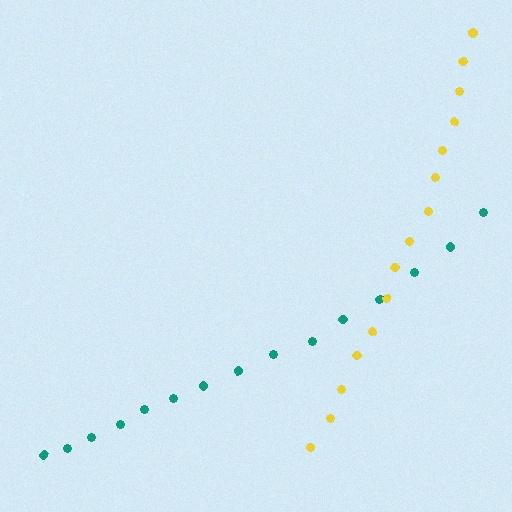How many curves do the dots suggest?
There are 2 distinct paths.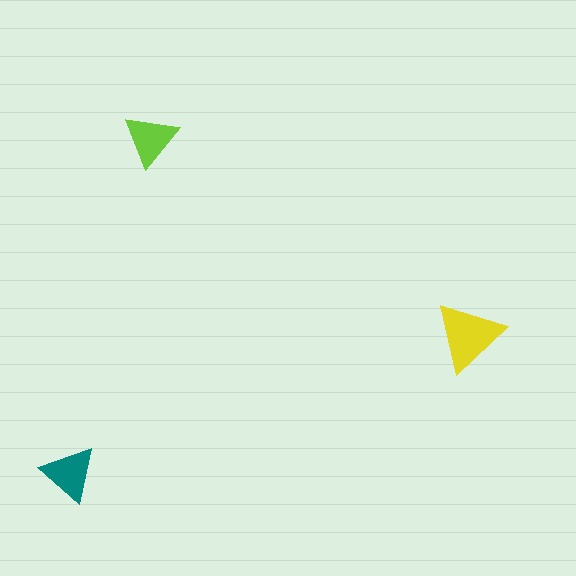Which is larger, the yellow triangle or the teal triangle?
The yellow one.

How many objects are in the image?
There are 3 objects in the image.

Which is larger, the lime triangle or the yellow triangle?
The yellow one.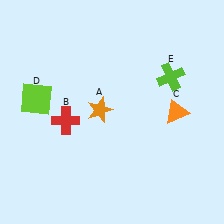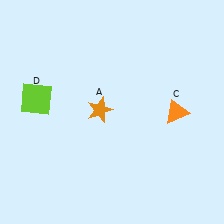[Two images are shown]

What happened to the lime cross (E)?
The lime cross (E) was removed in Image 2. It was in the top-right area of Image 1.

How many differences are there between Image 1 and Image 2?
There are 2 differences between the two images.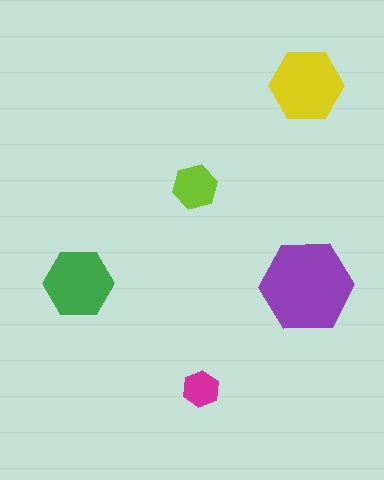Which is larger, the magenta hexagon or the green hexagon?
The green one.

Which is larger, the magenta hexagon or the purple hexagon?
The purple one.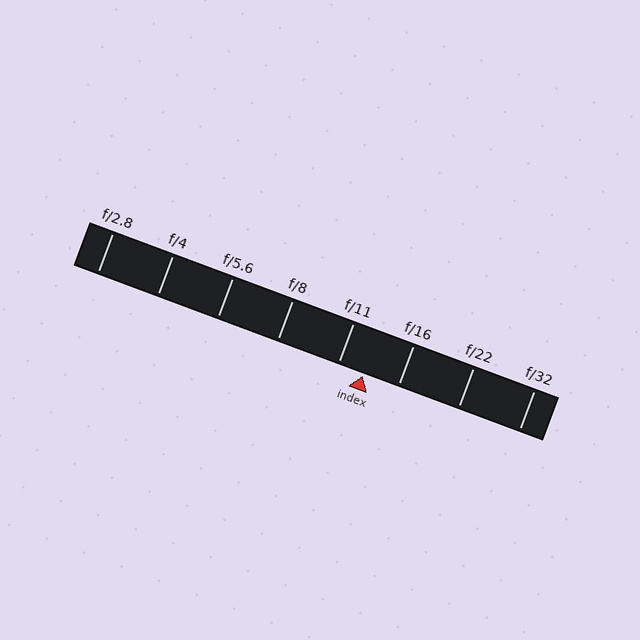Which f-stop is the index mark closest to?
The index mark is closest to f/11.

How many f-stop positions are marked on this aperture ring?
There are 8 f-stop positions marked.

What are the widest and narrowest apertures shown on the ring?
The widest aperture shown is f/2.8 and the narrowest is f/32.